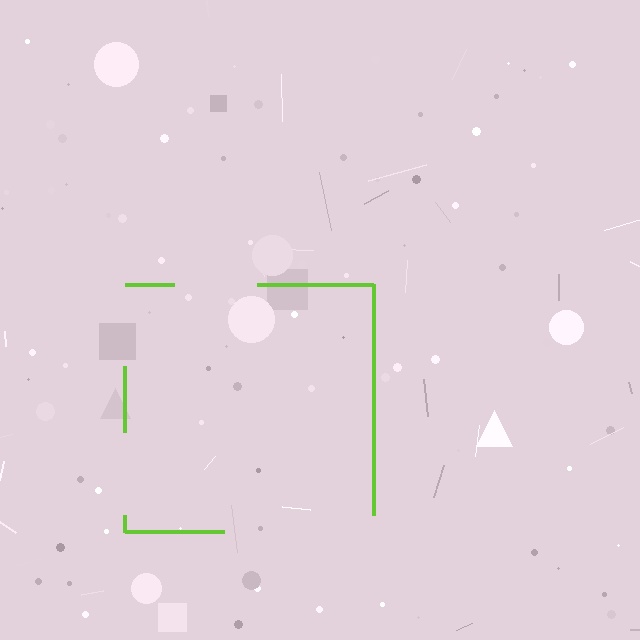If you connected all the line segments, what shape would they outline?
They would outline a square.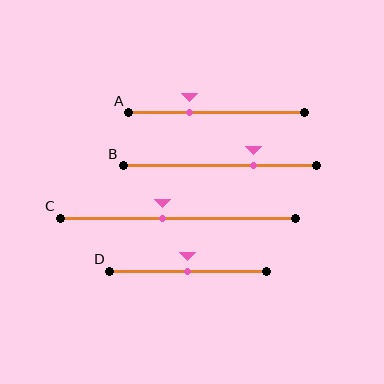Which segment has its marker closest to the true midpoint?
Segment D has its marker closest to the true midpoint.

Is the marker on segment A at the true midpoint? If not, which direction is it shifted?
No, the marker on segment A is shifted to the left by about 15% of the segment length.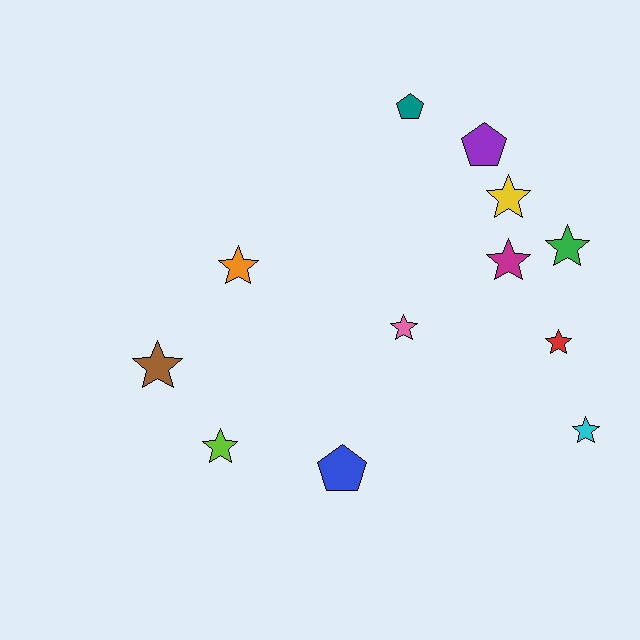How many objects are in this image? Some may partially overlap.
There are 12 objects.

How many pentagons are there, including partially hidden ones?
There are 3 pentagons.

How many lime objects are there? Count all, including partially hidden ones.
There is 1 lime object.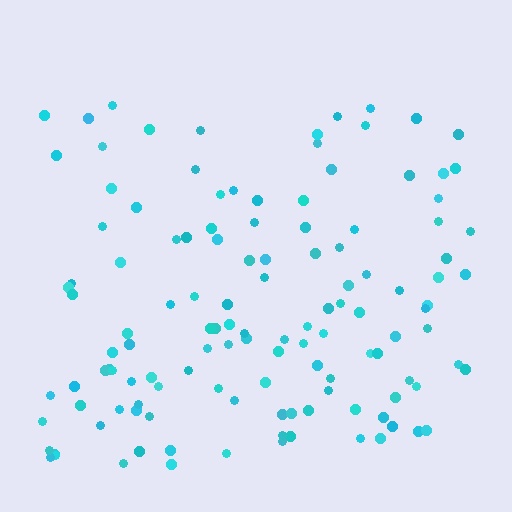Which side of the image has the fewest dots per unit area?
The top.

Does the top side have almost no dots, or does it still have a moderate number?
Still a moderate number, just noticeably fewer than the bottom.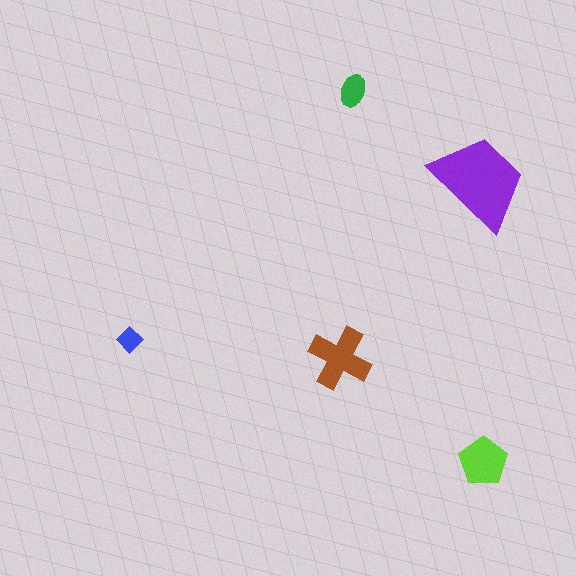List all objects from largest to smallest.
The purple trapezoid, the brown cross, the lime pentagon, the green ellipse, the blue diamond.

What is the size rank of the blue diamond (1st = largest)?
5th.